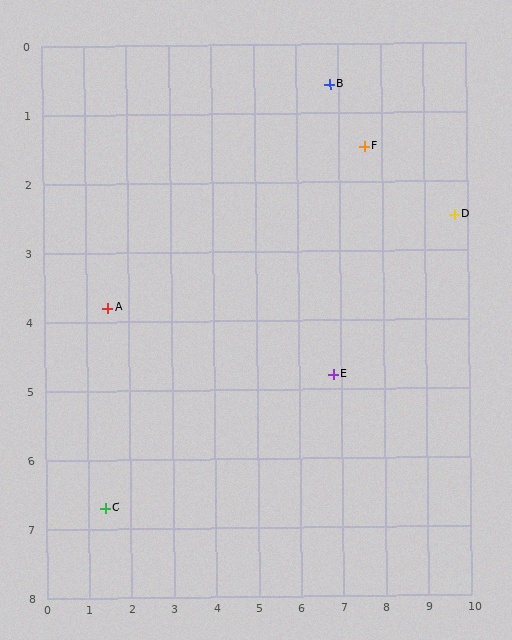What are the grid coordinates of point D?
Point D is at approximately (9.7, 2.5).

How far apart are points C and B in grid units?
Points C and B are about 8.1 grid units apart.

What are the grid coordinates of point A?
Point A is at approximately (1.5, 3.8).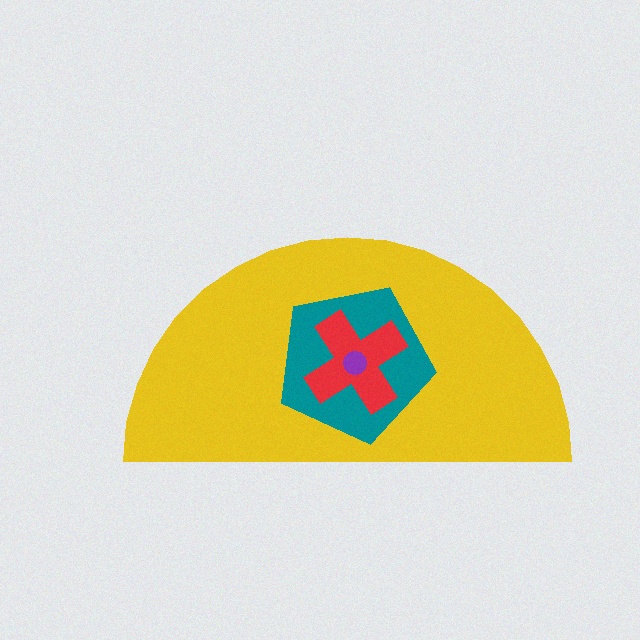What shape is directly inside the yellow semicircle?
The teal pentagon.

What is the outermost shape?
The yellow semicircle.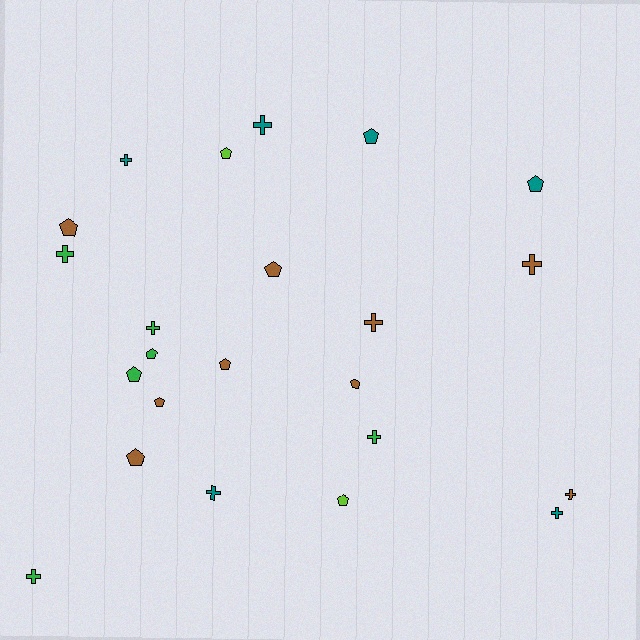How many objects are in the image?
There are 23 objects.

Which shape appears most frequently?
Pentagon, with 12 objects.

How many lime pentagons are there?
There are 2 lime pentagons.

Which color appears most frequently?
Brown, with 9 objects.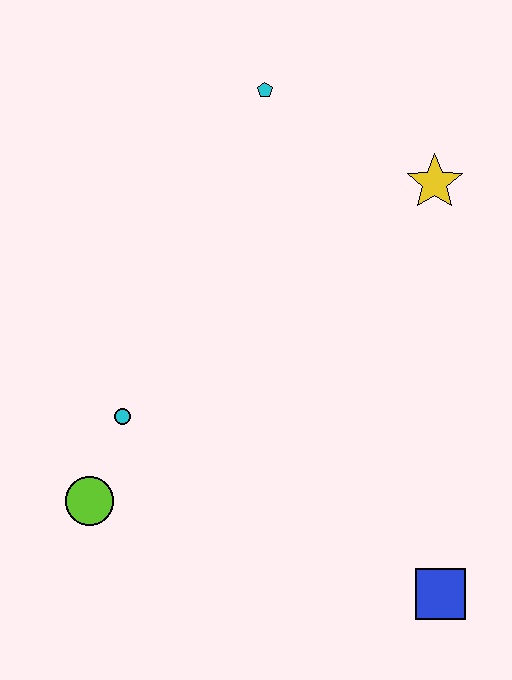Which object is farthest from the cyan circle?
The yellow star is farthest from the cyan circle.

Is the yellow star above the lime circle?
Yes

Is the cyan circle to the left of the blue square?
Yes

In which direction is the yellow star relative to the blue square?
The yellow star is above the blue square.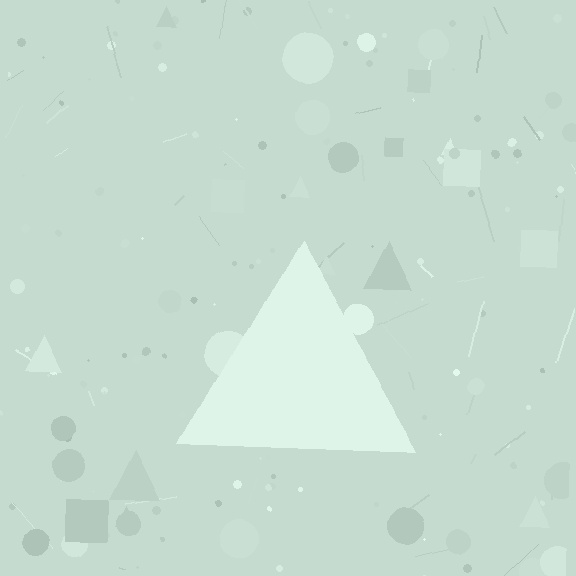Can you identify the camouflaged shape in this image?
The camouflaged shape is a triangle.